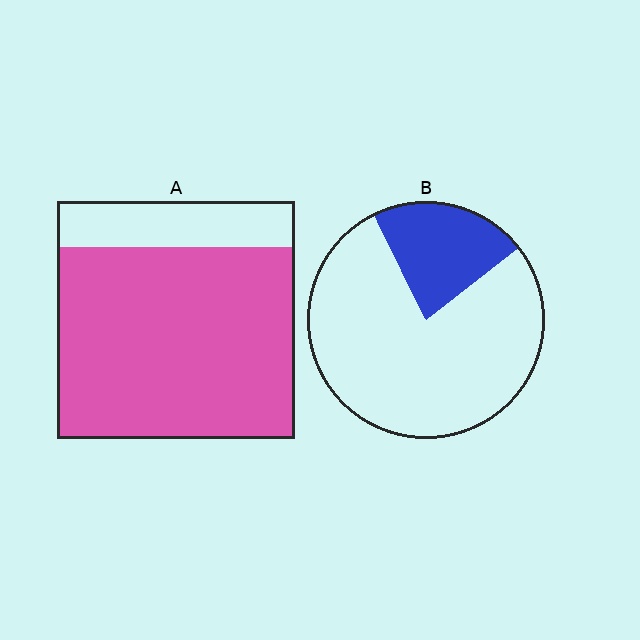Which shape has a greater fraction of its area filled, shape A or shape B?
Shape A.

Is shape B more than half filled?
No.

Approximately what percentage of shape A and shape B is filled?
A is approximately 80% and B is approximately 20%.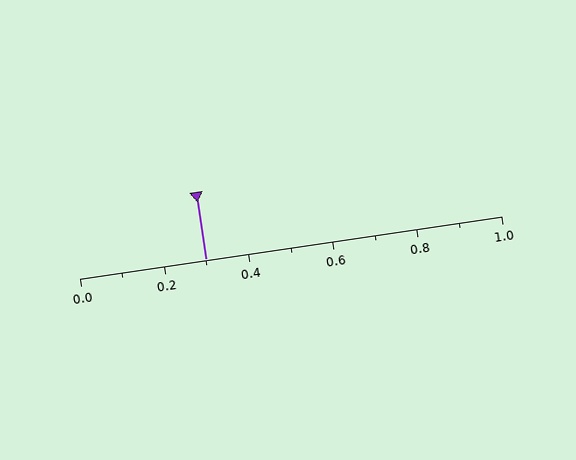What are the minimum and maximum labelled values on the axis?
The axis runs from 0.0 to 1.0.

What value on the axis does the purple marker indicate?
The marker indicates approximately 0.3.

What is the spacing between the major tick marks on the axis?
The major ticks are spaced 0.2 apart.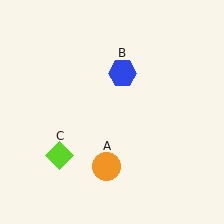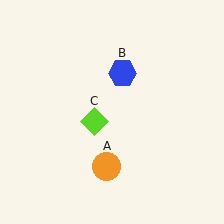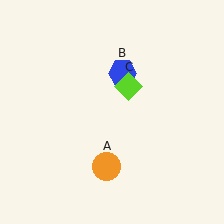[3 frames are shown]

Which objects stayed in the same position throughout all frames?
Orange circle (object A) and blue hexagon (object B) remained stationary.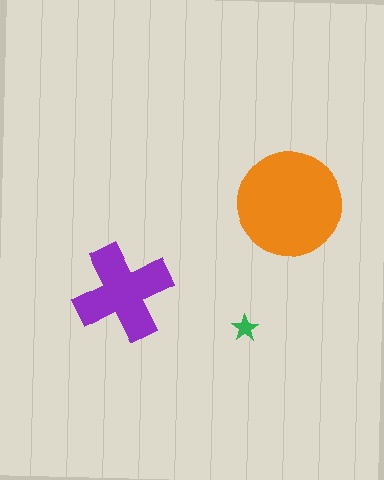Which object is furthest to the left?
The purple cross is leftmost.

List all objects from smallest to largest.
The green star, the purple cross, the orange circle.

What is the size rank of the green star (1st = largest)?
3rd.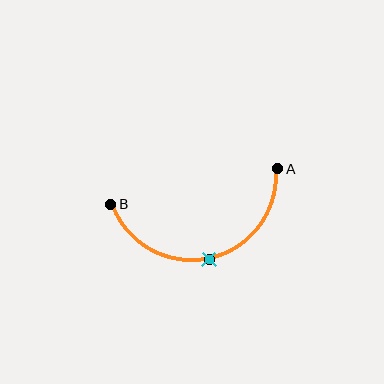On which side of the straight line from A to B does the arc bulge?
The arc bulges below the straight line connecting A and B.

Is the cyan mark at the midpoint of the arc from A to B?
Yes. The cyan mark lies on the arc at equal arc-length from both A and B — it is the arc midpoint.